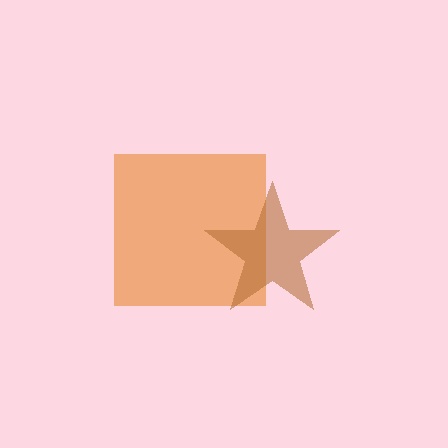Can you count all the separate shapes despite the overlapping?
Yes, there are 2 separate shapes.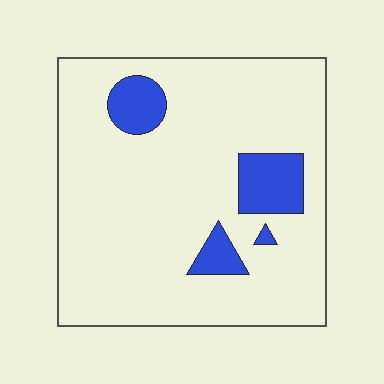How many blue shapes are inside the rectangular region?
4.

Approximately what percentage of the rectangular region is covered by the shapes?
Approximately 10%.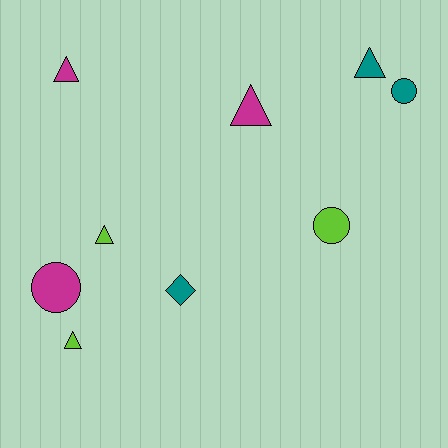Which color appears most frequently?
Lime, with 3 objects.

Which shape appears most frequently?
Triangle, with 5 objects.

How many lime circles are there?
There is 1 lime circle.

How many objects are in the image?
There are 9 objects.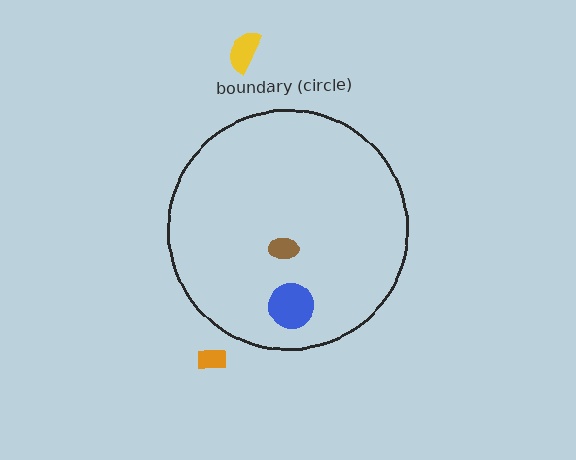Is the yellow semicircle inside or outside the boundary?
Outside.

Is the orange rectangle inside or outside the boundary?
Outside.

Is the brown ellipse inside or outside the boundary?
Inside.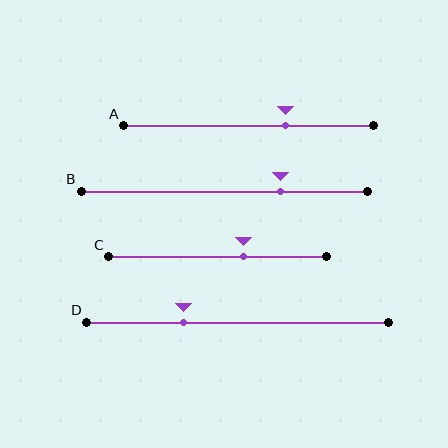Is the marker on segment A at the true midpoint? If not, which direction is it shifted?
No, the marker on segment A is shifted to the right by about 15% of the segment length.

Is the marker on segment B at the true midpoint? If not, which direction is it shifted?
No, the marker on segment B is shifted to the right by about 20% of the segment length.